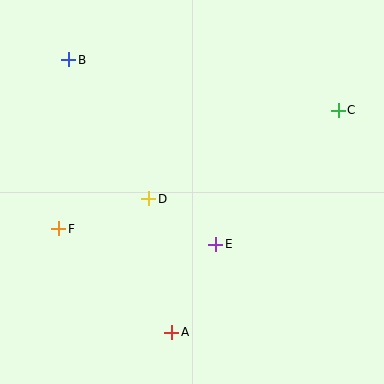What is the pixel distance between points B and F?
The distance between B and F is 169 pixels.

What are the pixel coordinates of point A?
Point A is at (172, 332).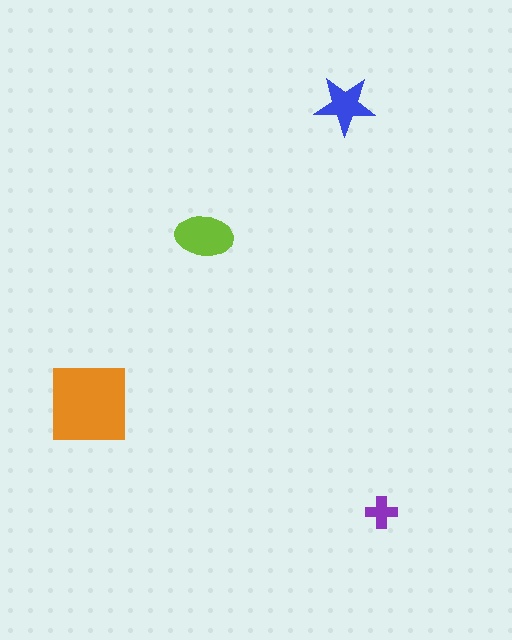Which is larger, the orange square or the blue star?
The orange square.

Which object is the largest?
The orange square.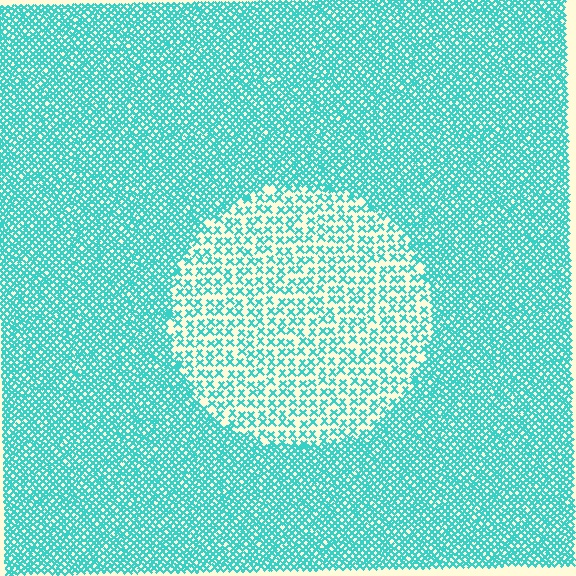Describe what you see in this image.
The image contains small cyan elements arranged at two different densities. A circle-shaped region is visible where the elements are less densely packed than the surrounding area.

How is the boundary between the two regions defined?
The boundary is defined by a change in element density (approximately 2.4x ratio). All elements are the same color, size, and shape.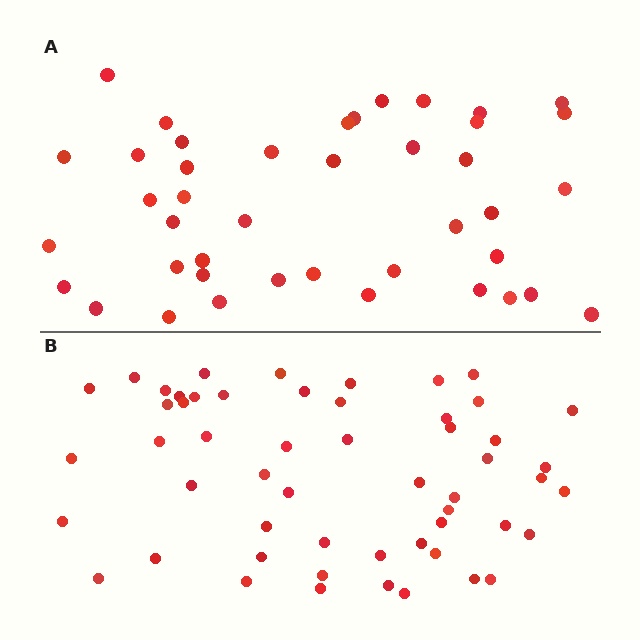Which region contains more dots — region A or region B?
Region B (the bottom region) has more dots.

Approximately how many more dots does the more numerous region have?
Region B has roughly 12 or so more dots than region A.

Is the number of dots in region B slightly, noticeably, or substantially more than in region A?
Region B has noticeably more, but not dramatically so. The ratio is roughly 1.3 to 1.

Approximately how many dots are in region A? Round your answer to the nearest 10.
About 40 dots. (The exact count is 42, which rounds to 40.)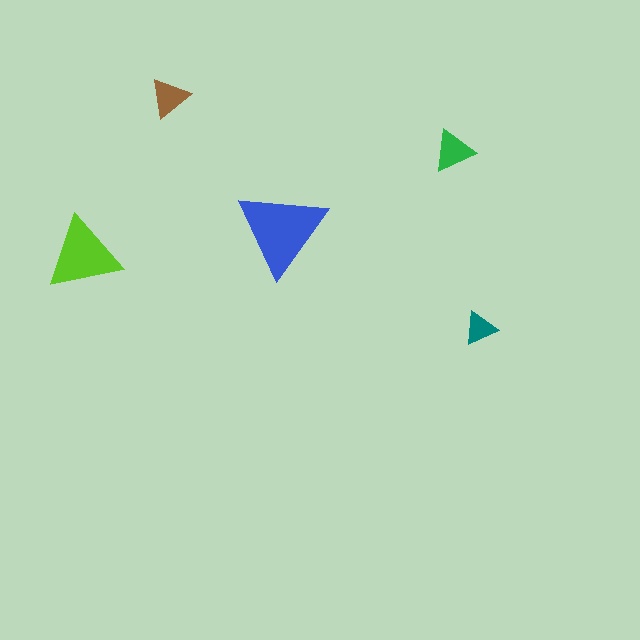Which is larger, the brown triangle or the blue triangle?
The blue one.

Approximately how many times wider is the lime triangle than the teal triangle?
About 2 times wider.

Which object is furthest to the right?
The teal triangle is rightmost.